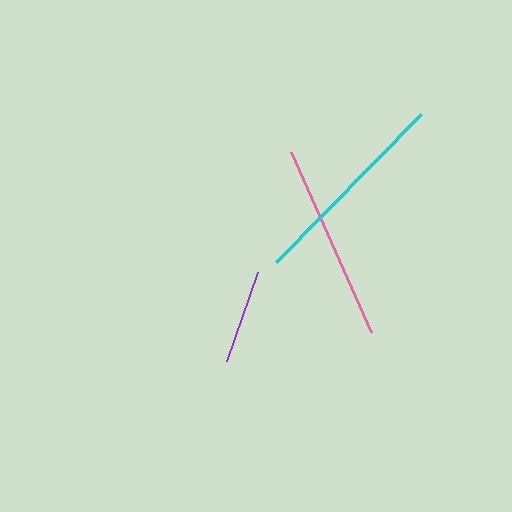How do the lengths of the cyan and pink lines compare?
The cyan and pink lines are approximately the same length.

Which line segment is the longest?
The cyan line is the longest at approximately 207 pixels.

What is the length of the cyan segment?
The cyan segment is approximately 207 pixels long.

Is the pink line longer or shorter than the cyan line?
The cyan line is longer than the pink line.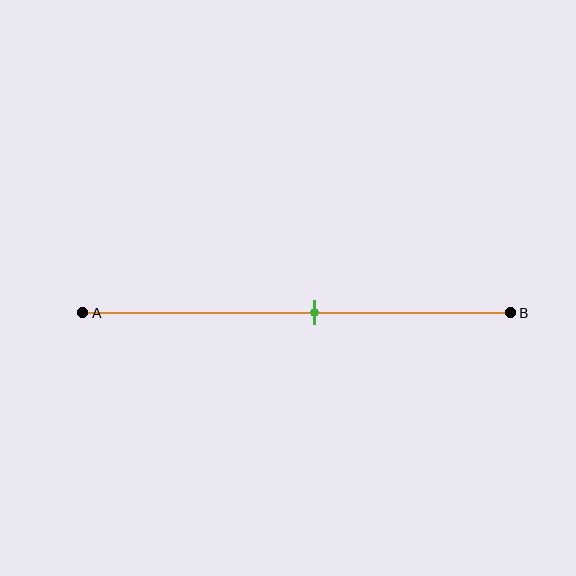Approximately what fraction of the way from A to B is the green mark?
The green mark is approximately 55% of the way from A to B.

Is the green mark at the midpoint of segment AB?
No, the mark is at about 55% from A, not at the 50% midpoint.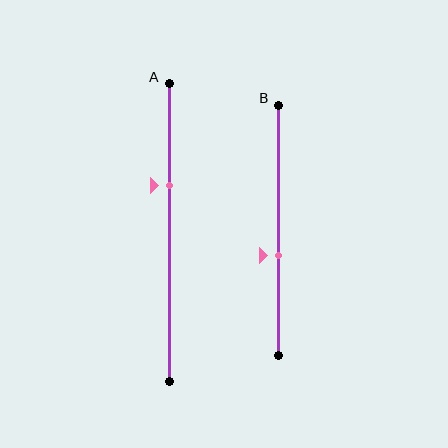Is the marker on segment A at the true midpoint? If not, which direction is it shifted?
No, the marker on segment A is shifted upward by about 16% of the segment length.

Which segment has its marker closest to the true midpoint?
Segment B has its marker closest to the true midpoint.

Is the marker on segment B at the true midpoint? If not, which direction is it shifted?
No, the marker on segment B is shifted downward by about 10% of the segment length.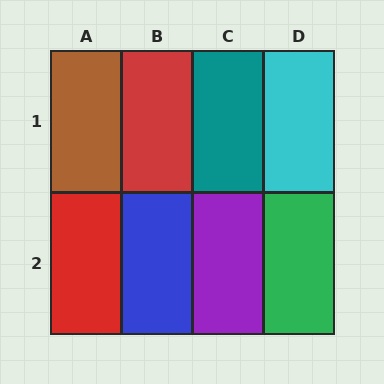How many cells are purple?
1 cell is purple.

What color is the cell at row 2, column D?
Green.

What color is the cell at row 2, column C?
Purple.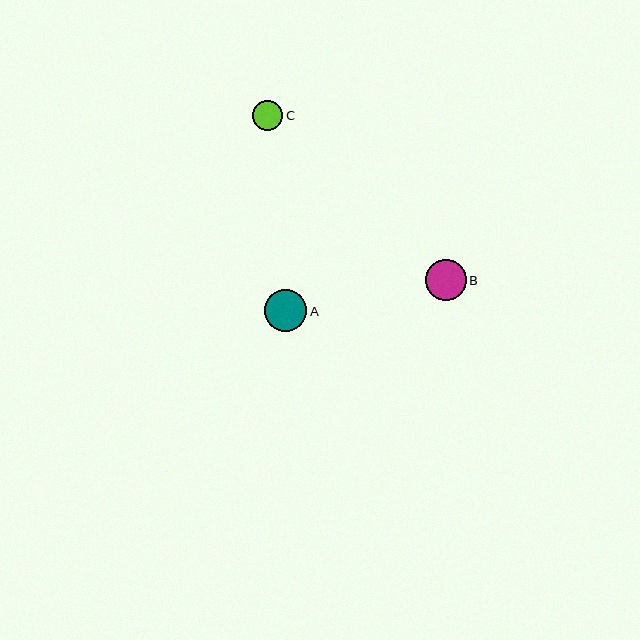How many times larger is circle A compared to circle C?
Circle A is approximately 1.4 times the size of circle C.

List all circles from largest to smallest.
From largest to smallest: A, B, C.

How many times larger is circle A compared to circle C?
Circle A is approximately 1.4 times the size of circle C.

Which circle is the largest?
Circle A is the largest with a size of approximately 42 pixels.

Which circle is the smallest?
Circle C is the smallest with a size of approximately 30 pixels.